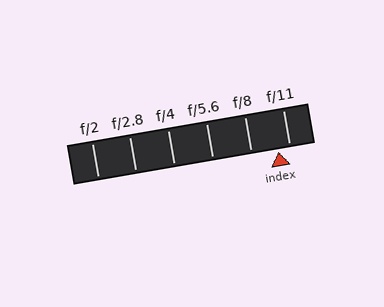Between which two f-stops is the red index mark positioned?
The index mark is between f/8 and f/11.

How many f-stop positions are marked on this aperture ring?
There are 6 f-stop positions marked.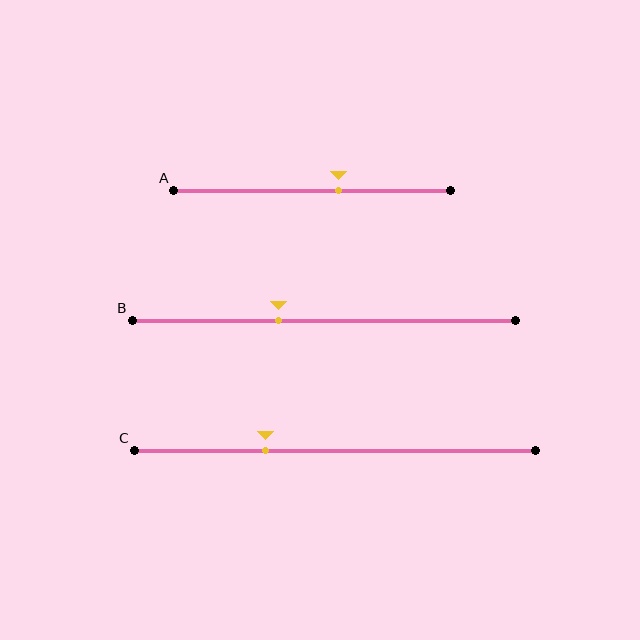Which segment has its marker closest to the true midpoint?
Segment A has its marker closest to the true midpoint.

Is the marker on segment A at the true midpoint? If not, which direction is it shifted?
No, the marker on segment A is shifted to the right by about 9% of the segment length.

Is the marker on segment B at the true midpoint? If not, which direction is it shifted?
No, the marker on segment B is shifted to the left by about 12% of the segment length.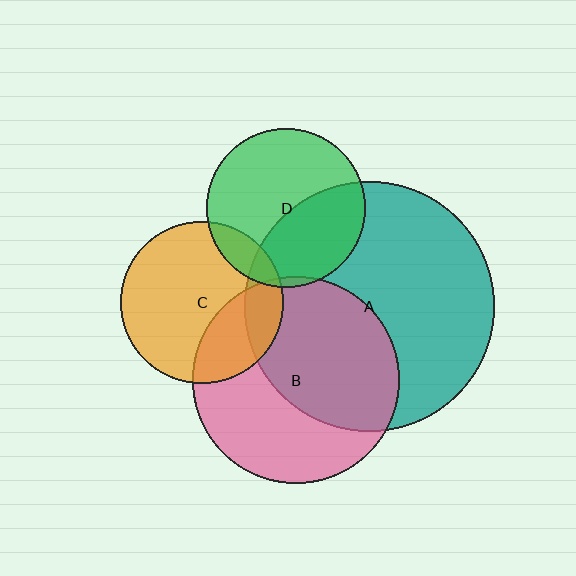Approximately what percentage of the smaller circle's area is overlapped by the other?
Approximately 40%.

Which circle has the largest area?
Circle A (teal).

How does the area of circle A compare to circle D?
Approximately 2.5 times.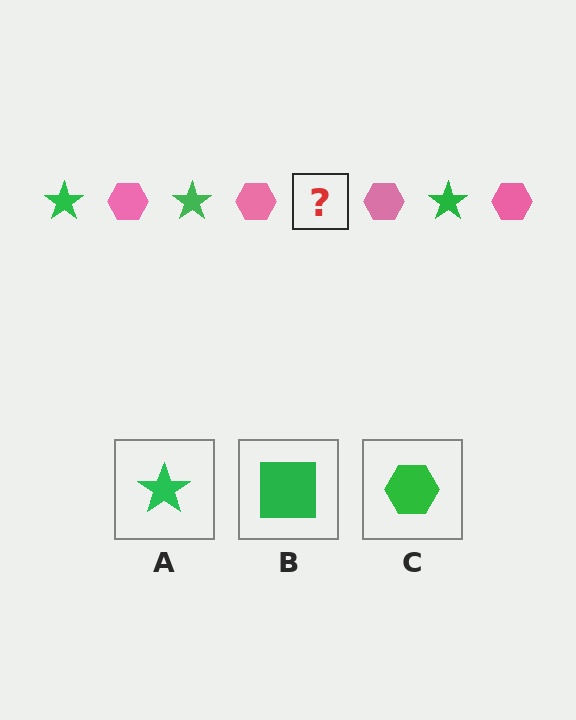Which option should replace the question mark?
Option A.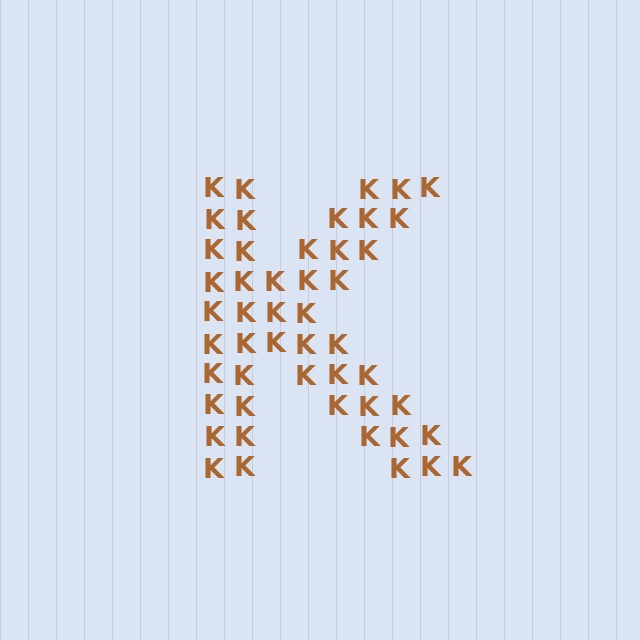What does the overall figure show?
The overall figure shows the letter K.